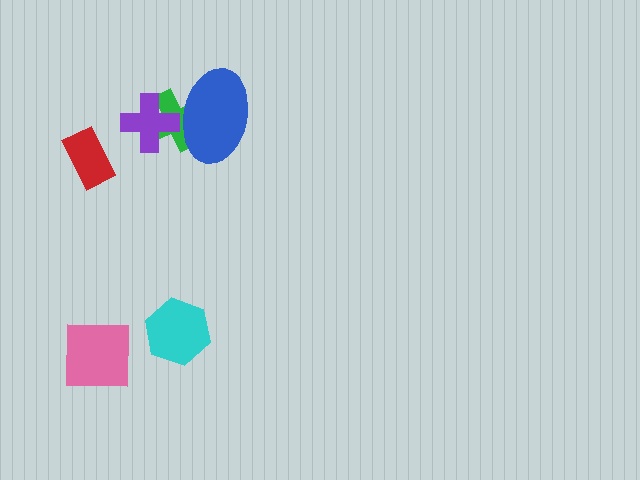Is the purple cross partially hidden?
No, no other shape covers it.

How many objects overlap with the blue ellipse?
2 objects overlap with the blue ellipse.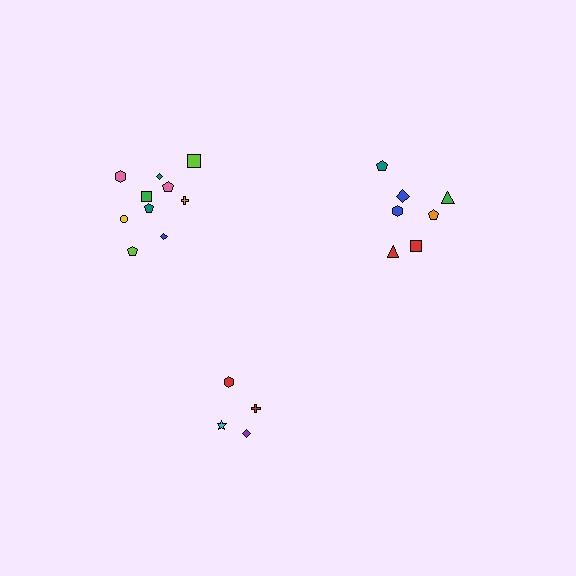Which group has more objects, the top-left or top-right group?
The top-left group.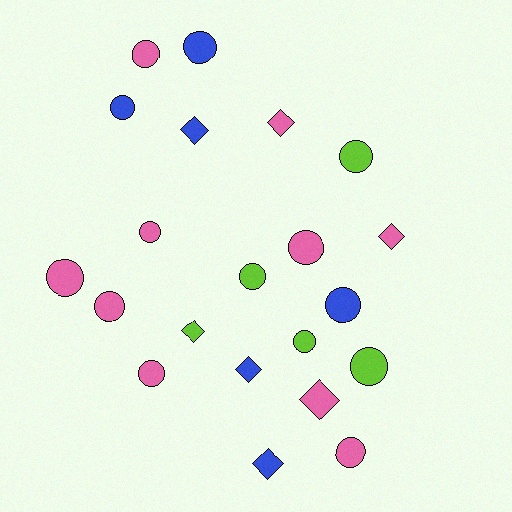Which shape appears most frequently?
Circle, with 14 objects.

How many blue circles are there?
There are 3 blue circles.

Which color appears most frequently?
Pink, with 10 objects.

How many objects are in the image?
There are 21 objects.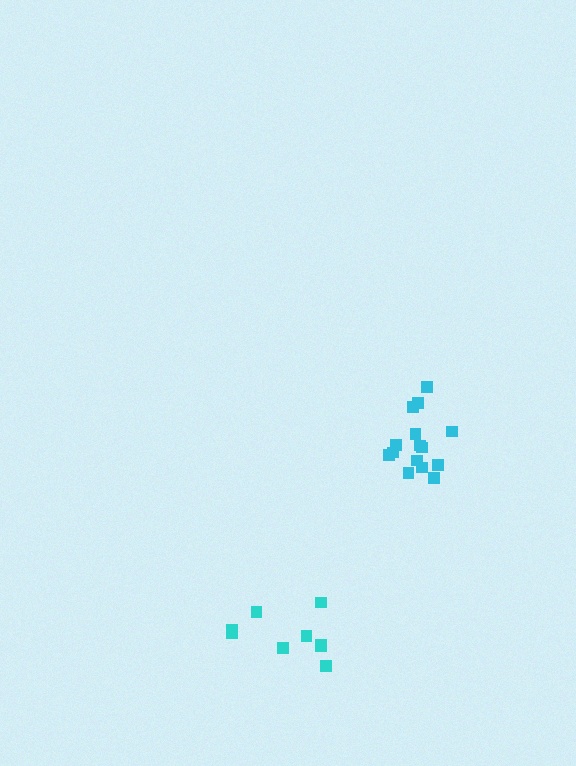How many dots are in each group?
Group 1: 15 dots, Group 2: 9 dots (24 total).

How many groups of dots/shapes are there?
There are 2 groups.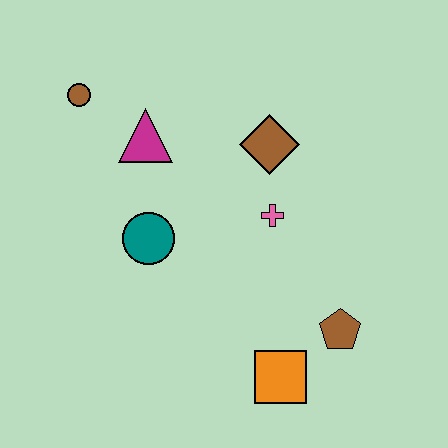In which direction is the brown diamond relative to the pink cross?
The brown diamond is above the pink cross.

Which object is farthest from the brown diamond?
The orange square is farthest from the brown diamond.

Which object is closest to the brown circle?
The magenta triangle is closest to the brown circle.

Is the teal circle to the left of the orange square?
Yes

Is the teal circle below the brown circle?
Yes